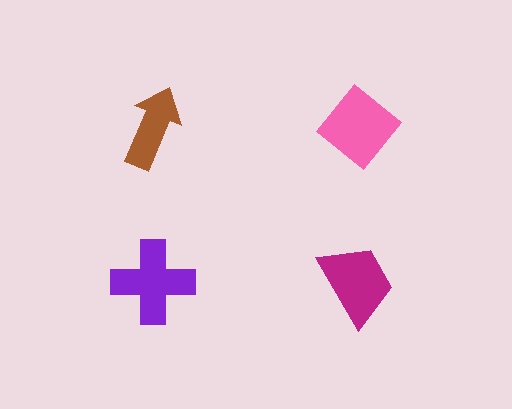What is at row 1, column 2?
A pink diamond.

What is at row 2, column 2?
A magenta trapezoid.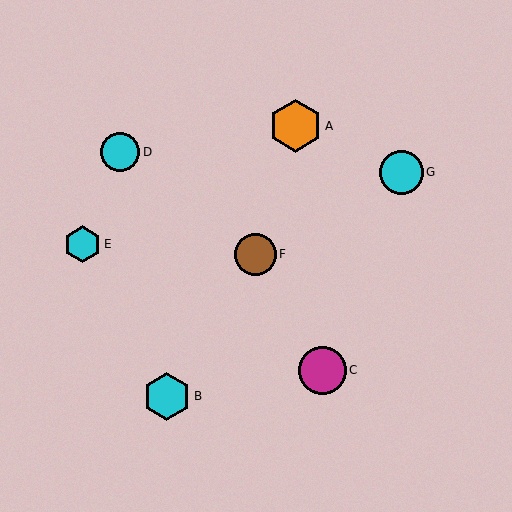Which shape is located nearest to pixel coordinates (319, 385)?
The magenta circle (labeled C) at (323, 370) is nearest to that location.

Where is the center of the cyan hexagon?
The center of the cyan hexagon is at (83, 244).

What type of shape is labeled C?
Shape C is a magenta circle.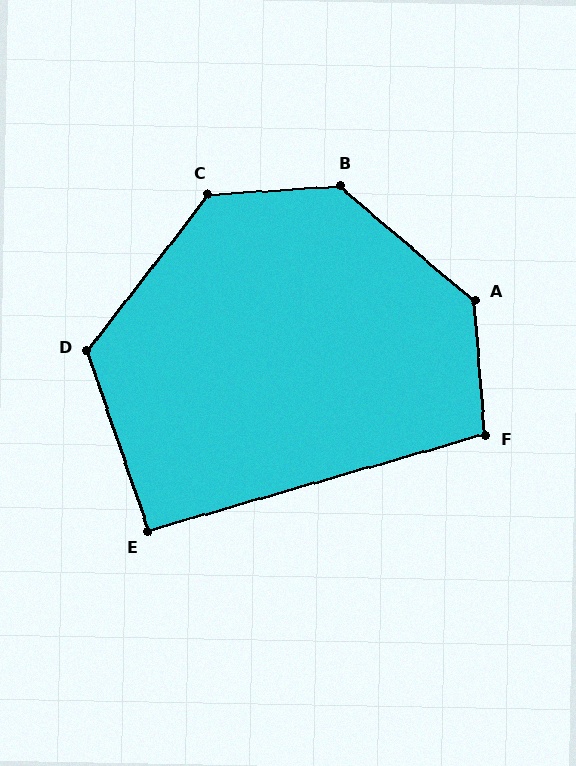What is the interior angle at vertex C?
Approximately 132 degrees (obtuse).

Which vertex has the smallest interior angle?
E, at approximately 93 degrees.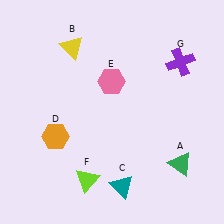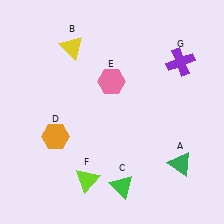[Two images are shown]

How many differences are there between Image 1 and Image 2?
There is 1 difference between the two images.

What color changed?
The triangle (C) changed from teal in Image 1 to green in Image 2.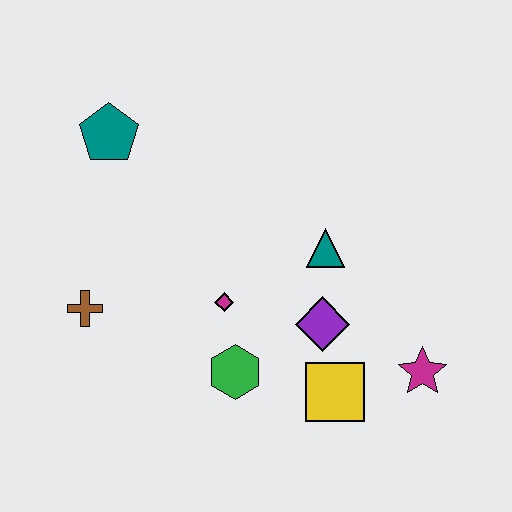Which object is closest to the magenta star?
The yellow square is closest to the magenta star.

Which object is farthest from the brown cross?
The magenta star is farthest from the brown cross.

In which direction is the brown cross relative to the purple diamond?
The brown cross is to the left of the purple diamond.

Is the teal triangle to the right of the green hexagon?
Yes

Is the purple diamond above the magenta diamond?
No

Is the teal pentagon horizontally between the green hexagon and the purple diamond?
No